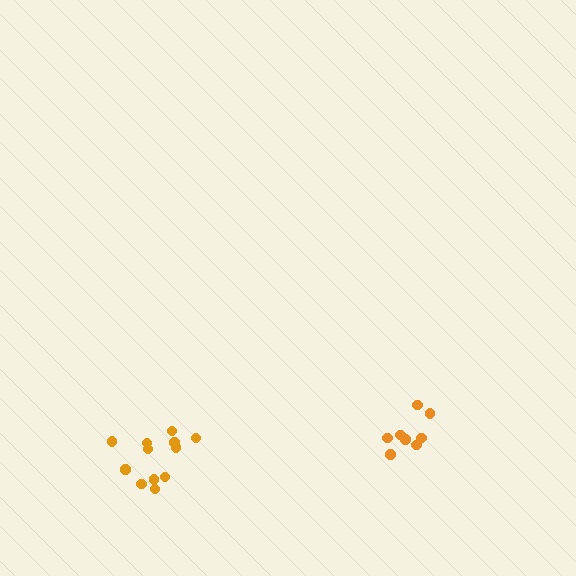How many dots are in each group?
Group 1: 8 dots, Group 2: 12 dots (20 total).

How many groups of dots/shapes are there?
There are 2 groups.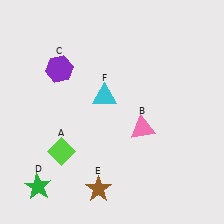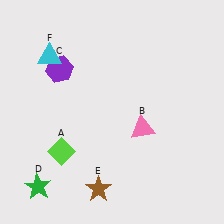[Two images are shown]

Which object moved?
The cyan triangle (F) moved left.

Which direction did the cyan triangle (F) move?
The cyan triangle (F) moved left.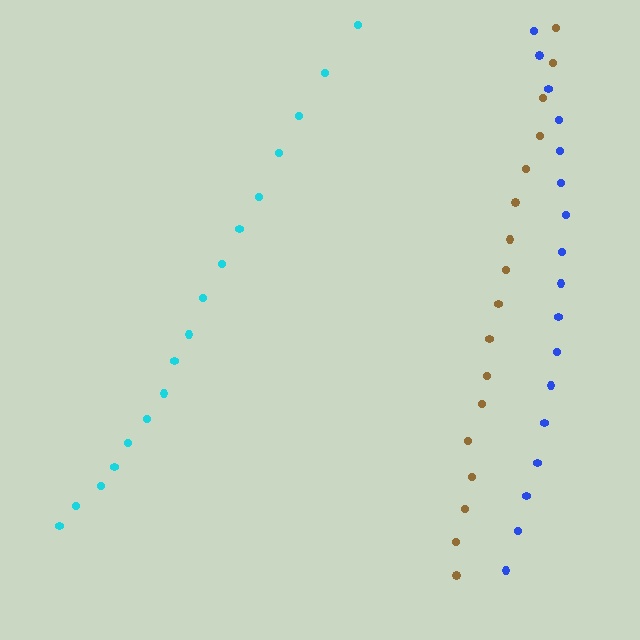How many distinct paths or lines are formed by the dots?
There are 3 distinct paths.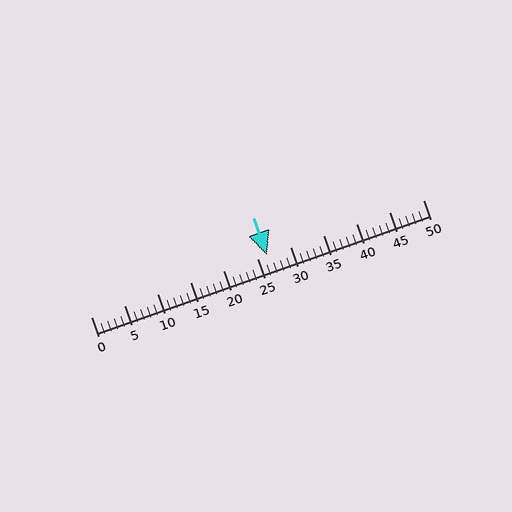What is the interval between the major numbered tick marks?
The major tick marks are spaced 5 units apart.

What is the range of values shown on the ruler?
The ruler shows values from 0 to 50.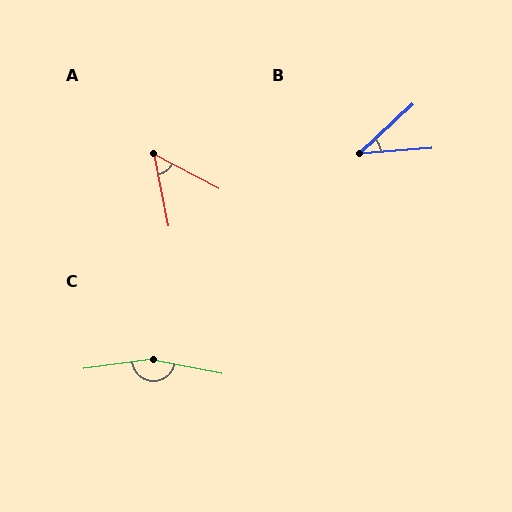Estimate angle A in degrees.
Approximately 51 degrees.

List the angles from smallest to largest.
B (39°), A (51°), C (161°).